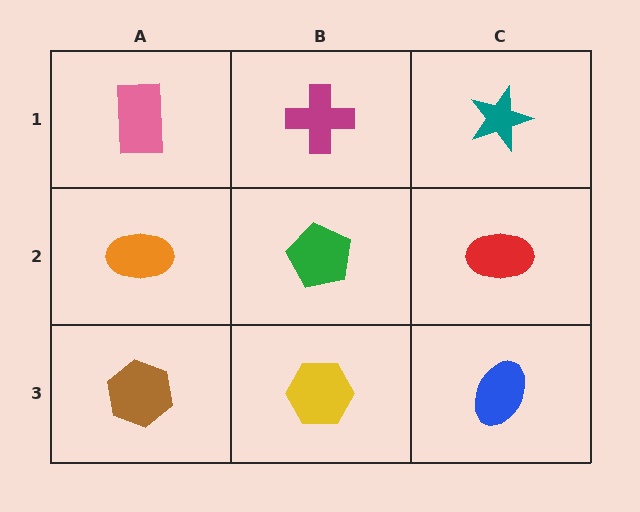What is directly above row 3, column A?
An orange ellipse.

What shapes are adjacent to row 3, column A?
An orange ellipse (row 2, column A), a yellow hexagon (row 3, column B).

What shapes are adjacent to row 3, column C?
A red ellipse (row 2, column C), a yellow hexagon (row 3, column B).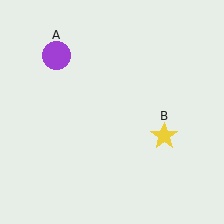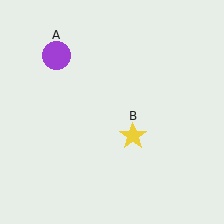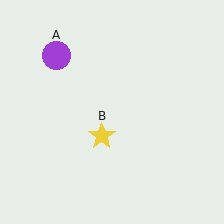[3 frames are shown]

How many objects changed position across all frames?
1 object changed position: yellow star (object B).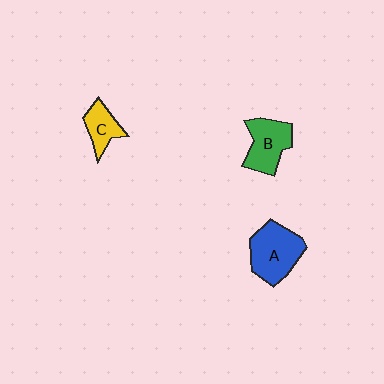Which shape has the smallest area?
Shape C (yellow).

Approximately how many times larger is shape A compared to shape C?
Approximately 1.9 times.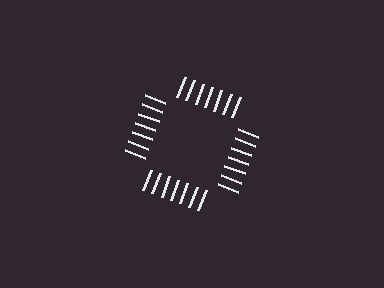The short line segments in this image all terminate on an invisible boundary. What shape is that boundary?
An illusory square — the line segments terminate on its edges but no continuous stroke is drawn.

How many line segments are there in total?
28 — 7 along each of the 4 edges.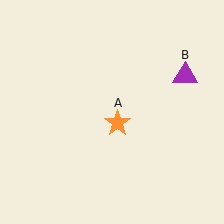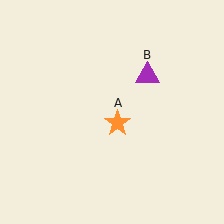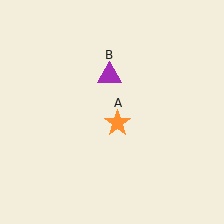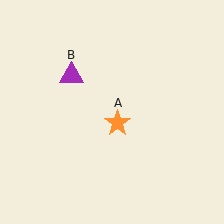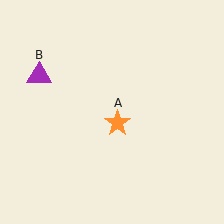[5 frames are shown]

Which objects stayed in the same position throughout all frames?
Orange star (object A) remained stationary.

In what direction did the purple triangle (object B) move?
The purple triangle (object B) moved left.